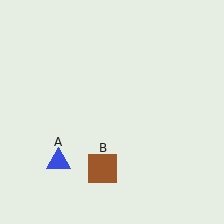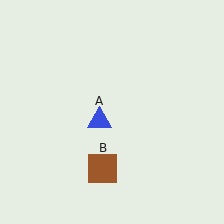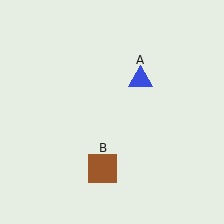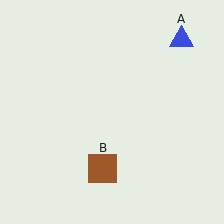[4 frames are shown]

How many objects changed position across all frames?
1 object changed position: blue triangle (object A).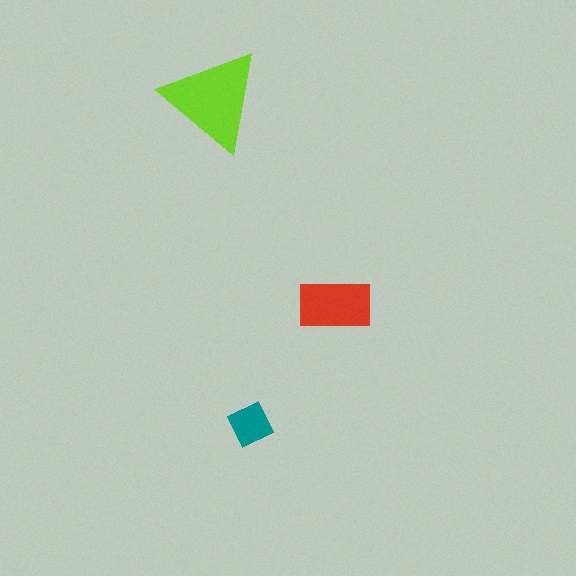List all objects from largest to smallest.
The lime triangle, the red rectangle, the teal diamond.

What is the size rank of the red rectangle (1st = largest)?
2nd.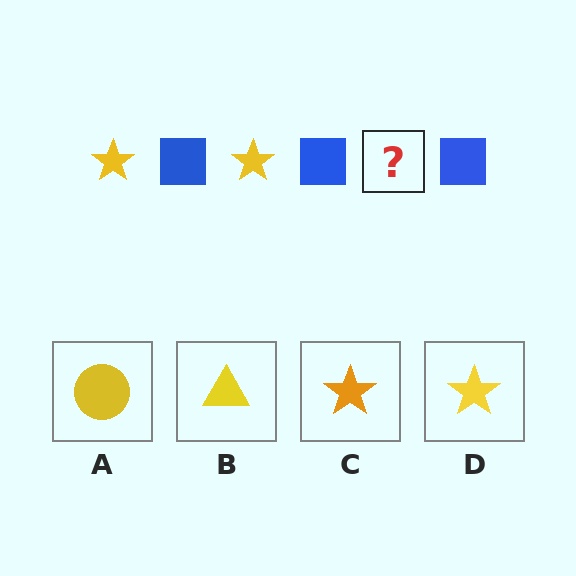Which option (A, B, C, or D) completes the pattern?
D.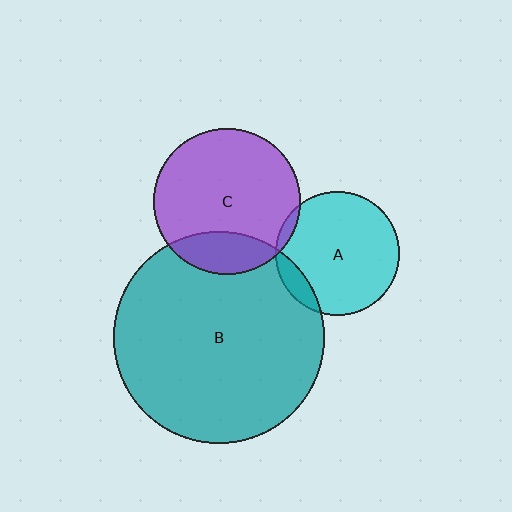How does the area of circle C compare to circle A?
Approximately 1.4 times.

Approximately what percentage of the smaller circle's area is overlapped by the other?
Approximately 5%.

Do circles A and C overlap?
Yes.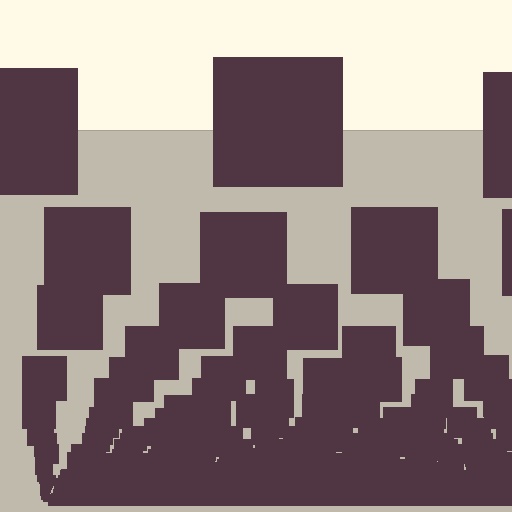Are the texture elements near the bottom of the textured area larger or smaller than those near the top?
Smaller. The gradient is inverted — elements near the bottom are smaller and denser.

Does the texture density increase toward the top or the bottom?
Density increases toward the bottom.